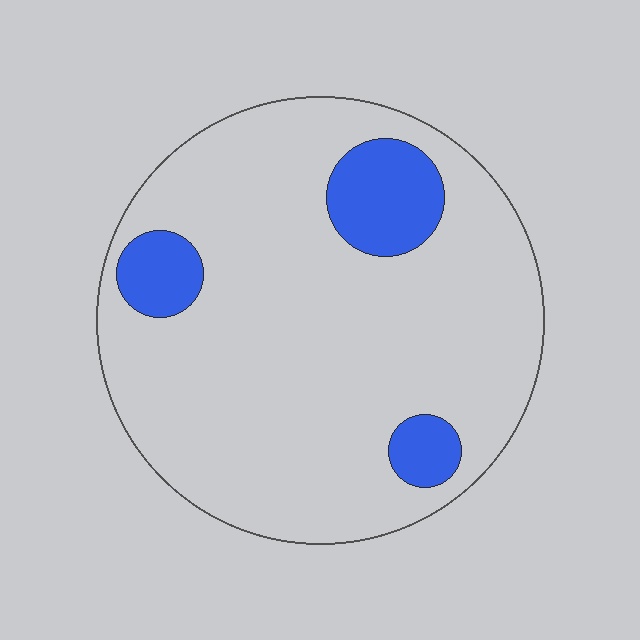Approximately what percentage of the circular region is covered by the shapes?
Approximately 15%.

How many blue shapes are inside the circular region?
3.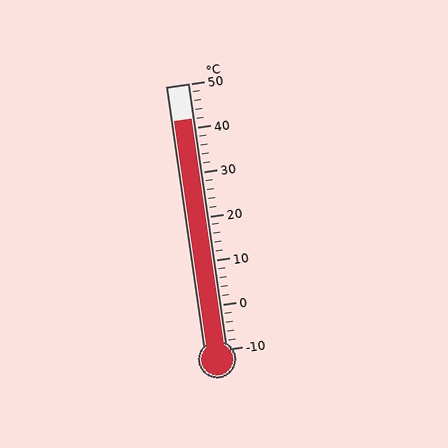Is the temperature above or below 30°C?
The temperature is above 30°C.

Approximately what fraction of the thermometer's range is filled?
The thermometer is filled to approximately 85% of its range.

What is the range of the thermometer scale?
The thermometer scale ranges from -10°C to 50°C.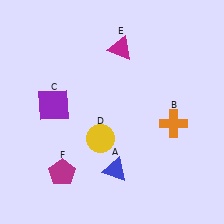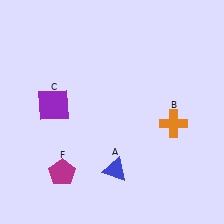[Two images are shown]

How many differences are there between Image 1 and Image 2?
There are 2 differences between the two images.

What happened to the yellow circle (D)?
The yellow circle (D) was removed in Image 2. It was in the bottom-left area of Image 1.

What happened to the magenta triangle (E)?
The magenta triangle (E) was removed in Image 2. It was in the top-right area of Image 1.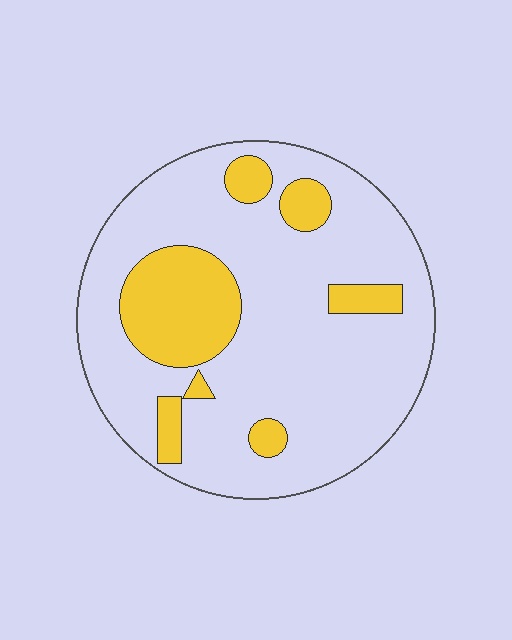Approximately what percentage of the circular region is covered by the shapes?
Approximately 20%.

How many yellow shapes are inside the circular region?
7.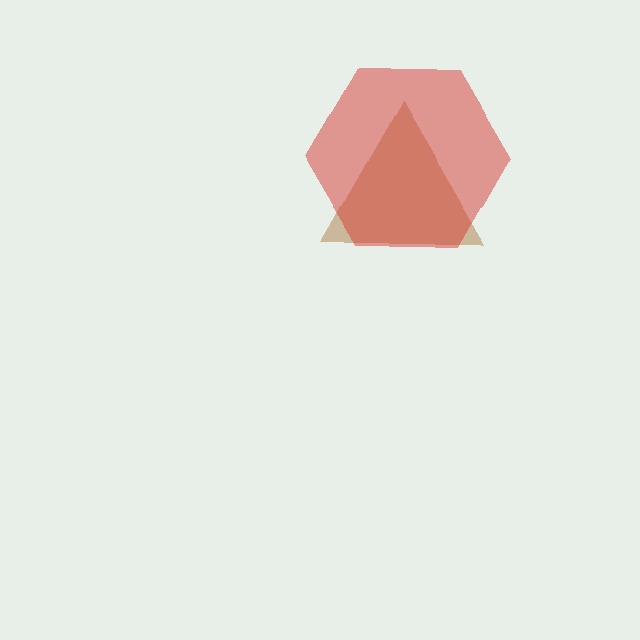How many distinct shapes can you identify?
There are 2 distinct shapes: a brown triangle, a red hexagon.